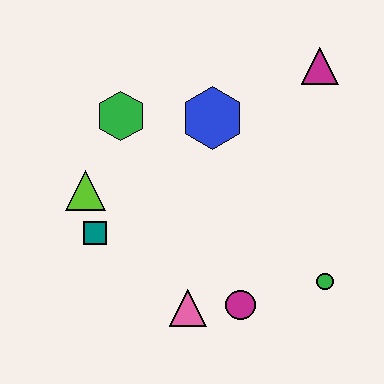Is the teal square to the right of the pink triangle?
No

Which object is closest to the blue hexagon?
The green hexagon is closest to the blue hexagon.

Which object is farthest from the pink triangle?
The magenta triangle is farthest from the pink triangle.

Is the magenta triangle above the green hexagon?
Yes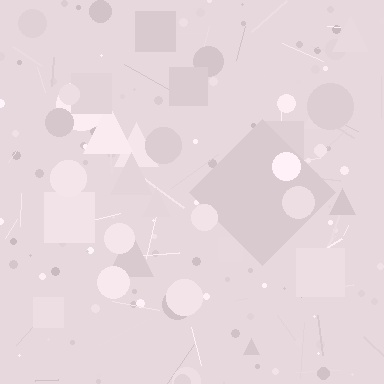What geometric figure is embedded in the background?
A diamond is embedded in the background.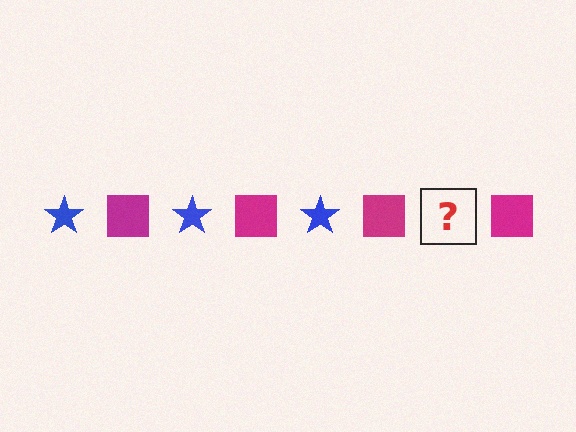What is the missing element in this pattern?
The missing element is a blue star.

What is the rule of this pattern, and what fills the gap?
The rule is that the pattern alternates between blue star and magenta square. The gap should be filled with a blue star.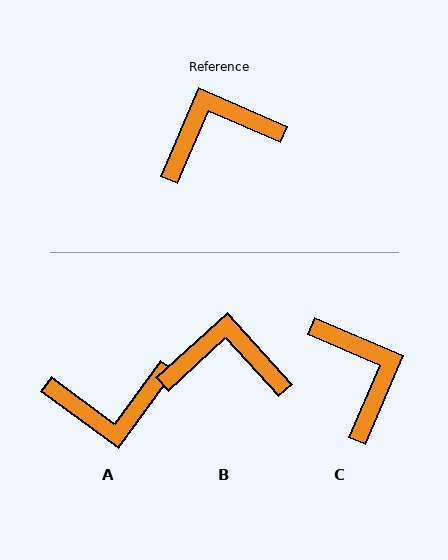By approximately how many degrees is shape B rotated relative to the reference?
Approximately 24 degrees clockwise.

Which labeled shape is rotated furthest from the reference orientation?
A, about 167 degrees away.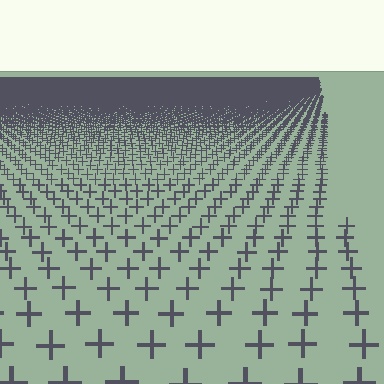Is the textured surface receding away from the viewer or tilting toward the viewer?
The surface is receding away from the viewer. Texture elements get smaller and denser toward the top.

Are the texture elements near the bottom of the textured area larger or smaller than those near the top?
Larger. Near the bottom, elements are closer to the viewer and appear at a bigger on-screen size.